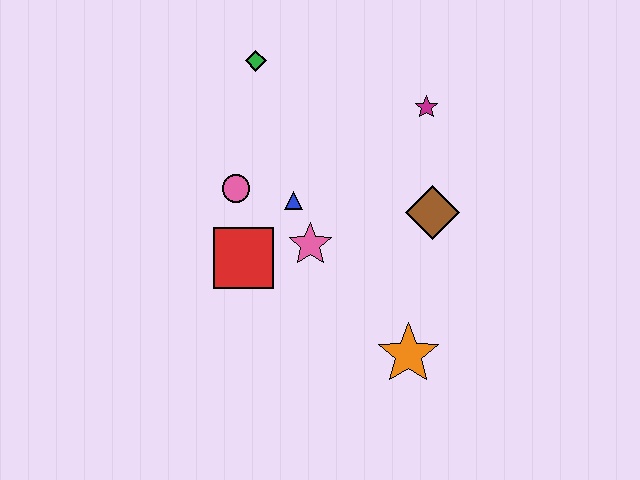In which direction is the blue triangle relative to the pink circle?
The blue triangle is to the right of the pink circle.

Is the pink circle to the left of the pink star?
Yes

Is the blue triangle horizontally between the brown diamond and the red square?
Yes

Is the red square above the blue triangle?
No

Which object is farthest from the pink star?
The green diamond is farthest from the pink star.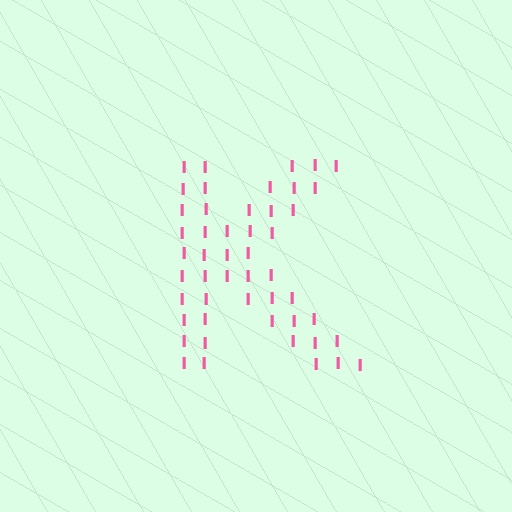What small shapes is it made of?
It is made of small letter I's.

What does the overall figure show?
The overall figure shows the letter K.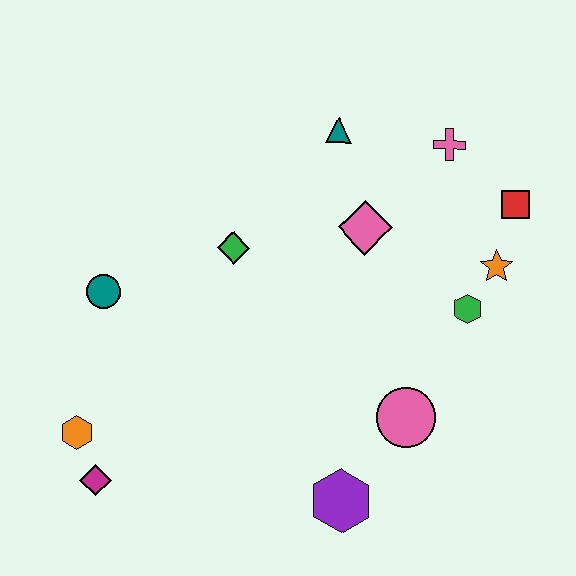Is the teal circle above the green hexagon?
Yes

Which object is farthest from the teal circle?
The red square is farthest from the teal circle.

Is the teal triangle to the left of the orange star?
Yes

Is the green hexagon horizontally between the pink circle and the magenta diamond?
No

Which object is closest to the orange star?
The green hexagon is closest to the orange star.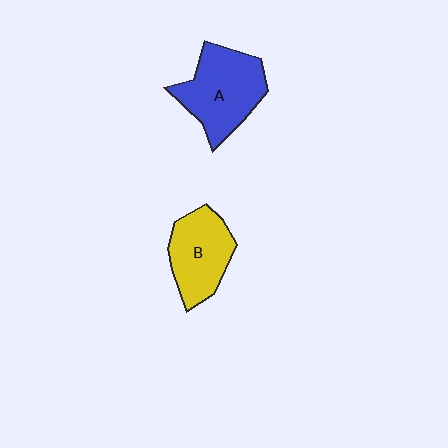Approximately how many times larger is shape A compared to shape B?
Approximately 1.2 times.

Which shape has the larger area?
Shape A (blue).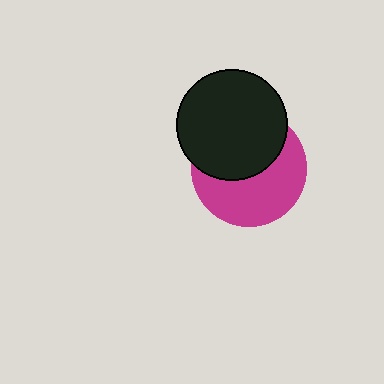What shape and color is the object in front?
The object in front is a black circle.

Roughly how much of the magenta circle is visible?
About half of it is visible (roughly 53%).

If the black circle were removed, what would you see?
You would see the complete magenta circle.